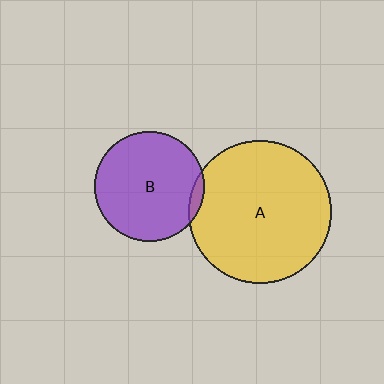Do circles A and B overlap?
Yes.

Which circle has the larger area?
Circle A (yellow).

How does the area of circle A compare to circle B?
Approximately 1.7 times.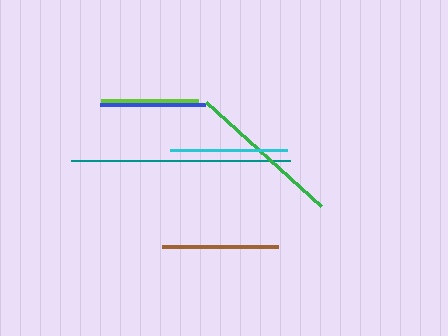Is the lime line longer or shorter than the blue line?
The blue line is longer than the lime line.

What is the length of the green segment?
The green segment is approximately 155 pixels long.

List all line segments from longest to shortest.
From longest to shortest: teal, green, cyan, brown, blue, lime.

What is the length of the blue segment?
The blue segment is approximately 105 pixels long.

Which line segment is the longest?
The teal line is the longest at approximately 218 pixels.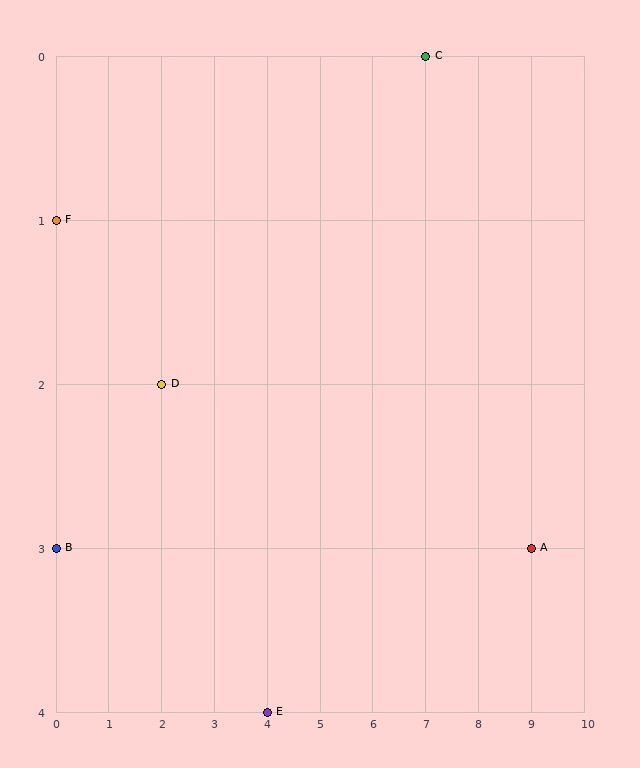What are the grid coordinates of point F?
Point F is at grid coordinates (0, 1).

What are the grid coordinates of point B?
Point B is at grid coordinates (0, 3).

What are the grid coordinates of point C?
Point C is at grid coordinates (7, 0).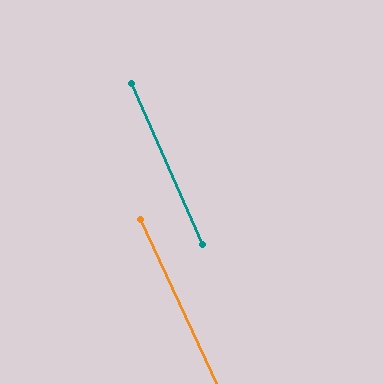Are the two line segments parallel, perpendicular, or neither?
Parallel — their directions differ by only 1.0°.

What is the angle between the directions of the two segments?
Approximately 1 degree.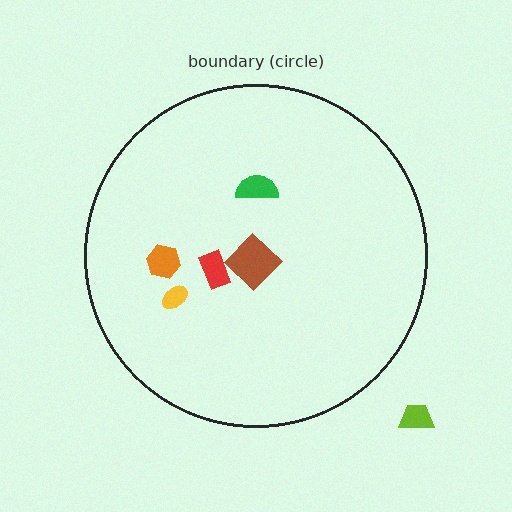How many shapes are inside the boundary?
5 inside, 1 outside.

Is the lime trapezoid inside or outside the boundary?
Outside.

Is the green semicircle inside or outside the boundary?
Inside.